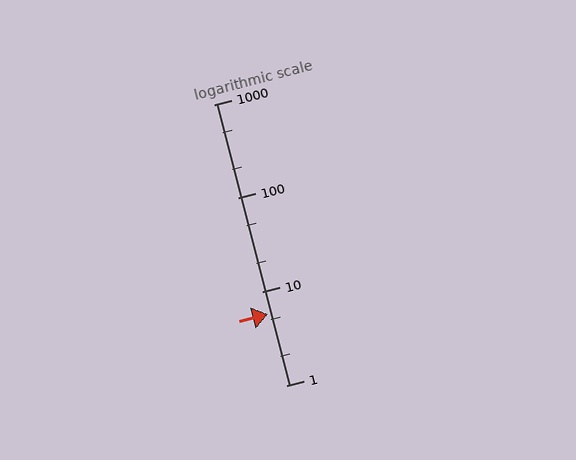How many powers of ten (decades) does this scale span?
The scale spans 3 decades, from 1 to 1000.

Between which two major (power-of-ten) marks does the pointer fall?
The pointer is between 1 and 10.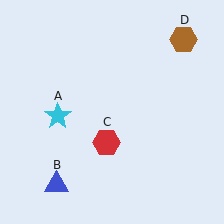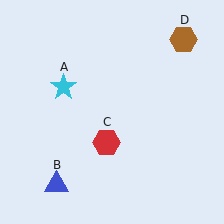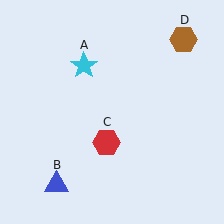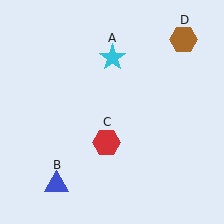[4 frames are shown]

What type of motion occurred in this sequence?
The cyan star (object A) rotated clockwise around the center of the scene.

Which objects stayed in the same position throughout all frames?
Blue triangle (object B) and red hexagon (object C) and brown hexagon (object D) remained stationary.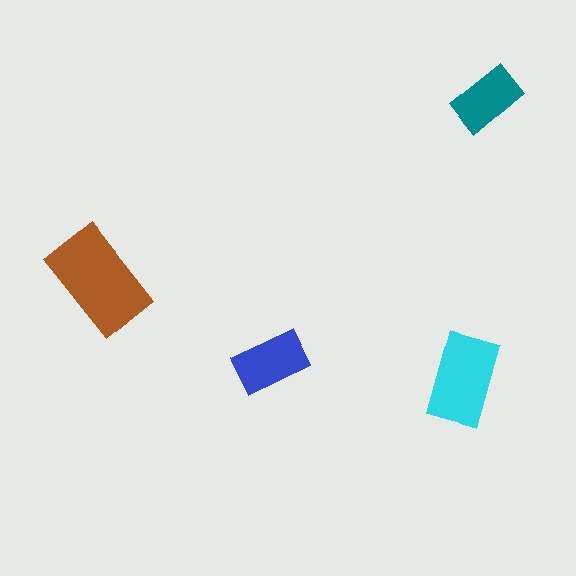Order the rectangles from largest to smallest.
the brown one, the cyan one, the blue one, the teal one.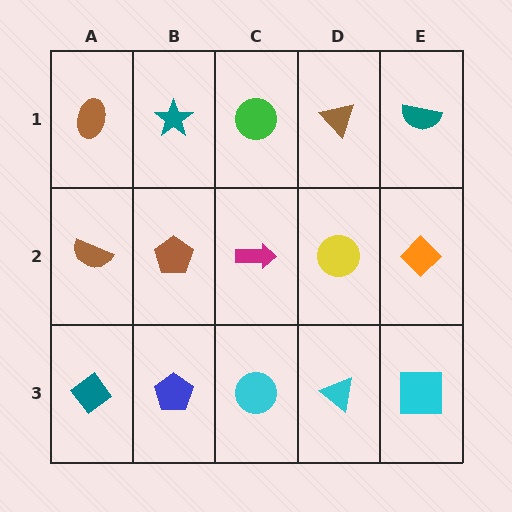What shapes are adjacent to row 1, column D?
A yellow circle (row 2, column D), a green circle (row 1, column C), a teal semicircle (row 1, column E).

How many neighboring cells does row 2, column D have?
4.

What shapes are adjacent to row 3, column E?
An orange diamond (row 2, column E), a cyan triangle (row 3, column D).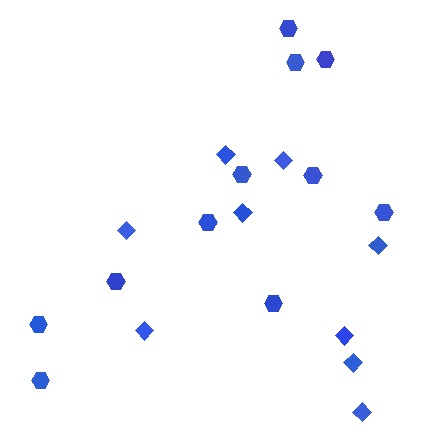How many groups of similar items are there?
There are 2 groups: one group of hexagons (11) and one group of diamonds (9).